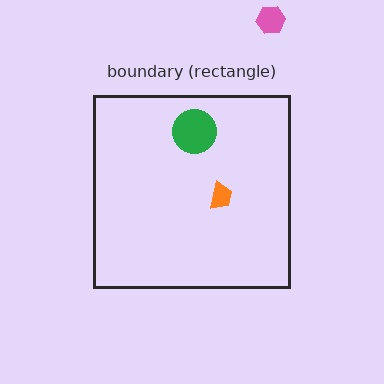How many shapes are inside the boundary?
2 inside, 1 outside.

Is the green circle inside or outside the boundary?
Inside.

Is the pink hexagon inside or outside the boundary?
Outside.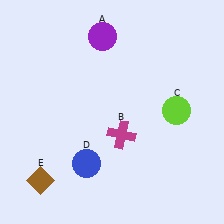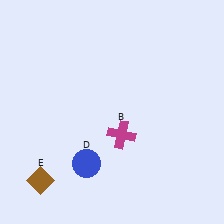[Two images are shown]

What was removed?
The lime circle (C), the purple circle (A) were removed in Image 2.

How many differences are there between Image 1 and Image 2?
There are 2 differences between the two images.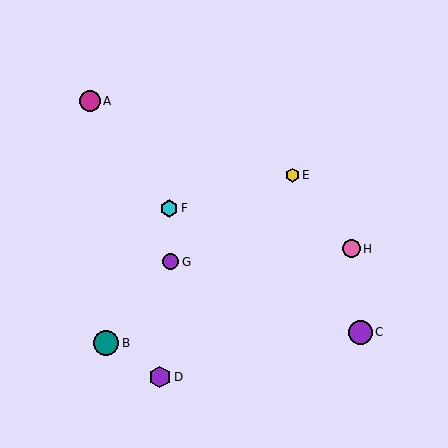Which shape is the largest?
The teal circle (labeled B) is the largest.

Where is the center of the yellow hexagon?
The center of the yellow hexagon is at (292, 175).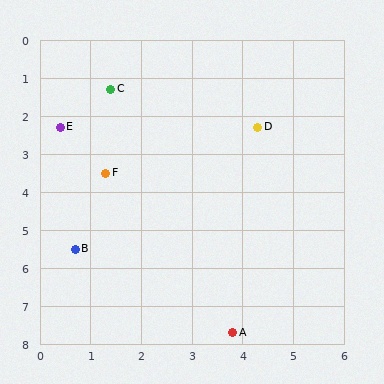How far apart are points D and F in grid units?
Points D and F are about 3.2 grid units apart.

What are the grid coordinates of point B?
Point B is at approximately (0.7, 5.5).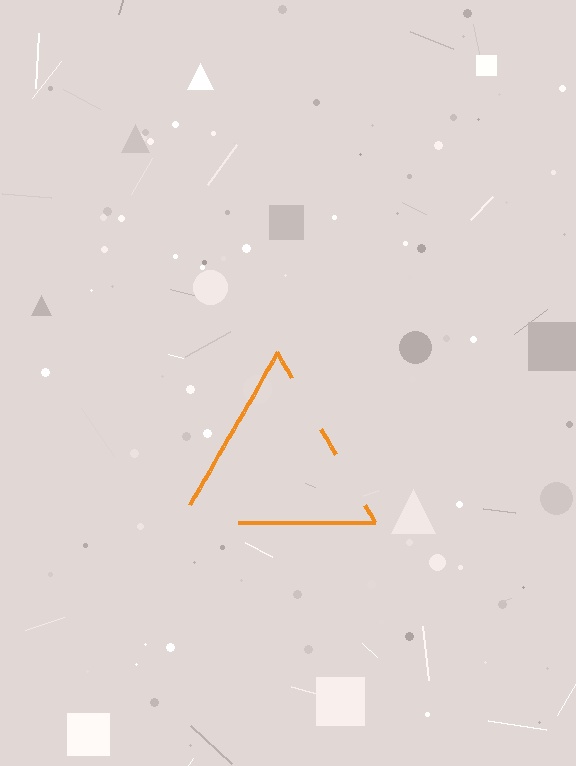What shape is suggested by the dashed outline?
The dashed outline suggests a triangle.